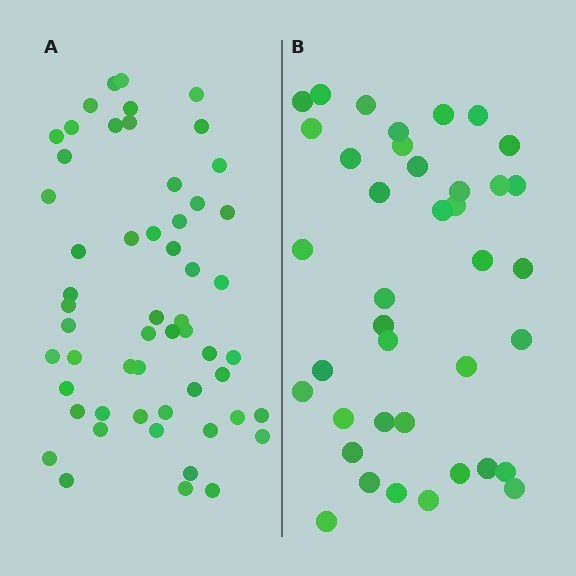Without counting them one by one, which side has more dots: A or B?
Region A (the left region) has more dots.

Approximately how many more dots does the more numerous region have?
Region A has approximately 15 more dots than region B.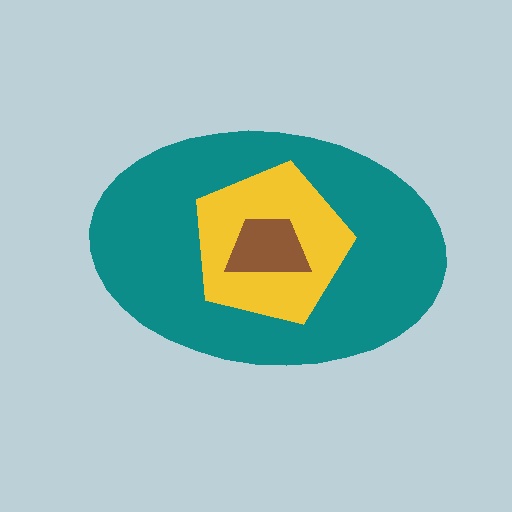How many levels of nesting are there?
3.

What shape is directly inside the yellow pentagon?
The brown trapezoid.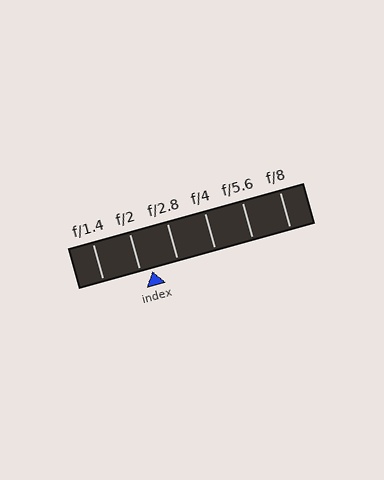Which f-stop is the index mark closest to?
The index mark is closest to f/2.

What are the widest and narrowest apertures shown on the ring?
The widest aperture shown is f/1.4 and the narrowest is f/8.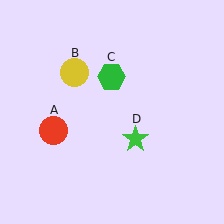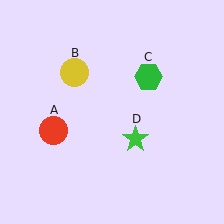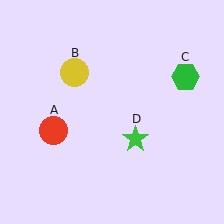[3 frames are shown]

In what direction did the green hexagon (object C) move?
The green hexagon (object C) moved right.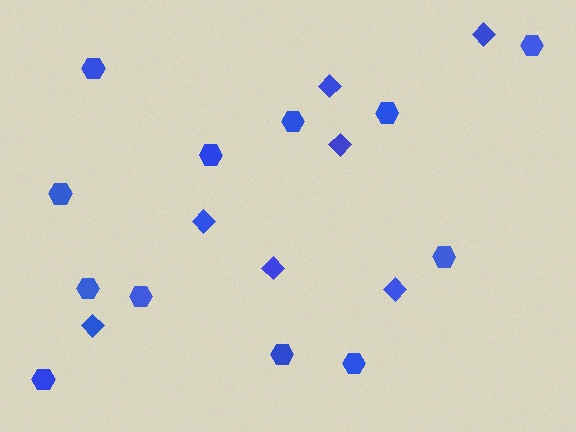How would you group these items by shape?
There are 2 groups: one group of diamonds (7) and one group of hexagons (12).